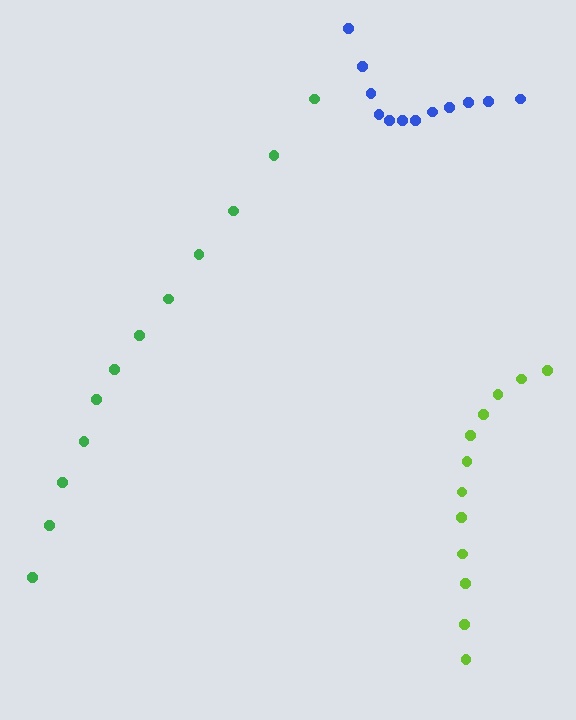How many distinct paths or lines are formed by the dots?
There are 3 distinct paths.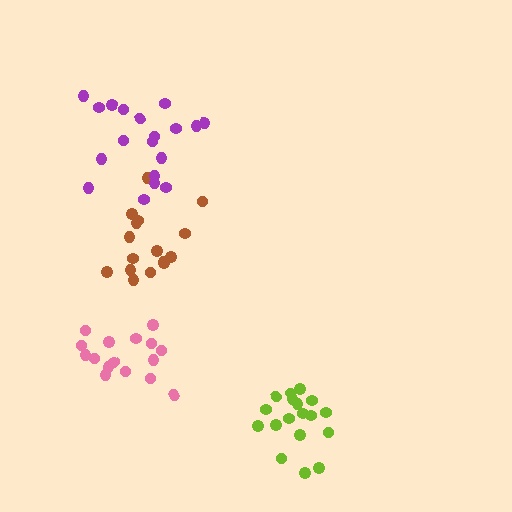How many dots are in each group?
Group 1: 18 dots, Group 2: 16 dots, Group 3: 16 dots, Group 4: 19 dots (69 total).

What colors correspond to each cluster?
The clusters are colored: lime, brown, pink, purple.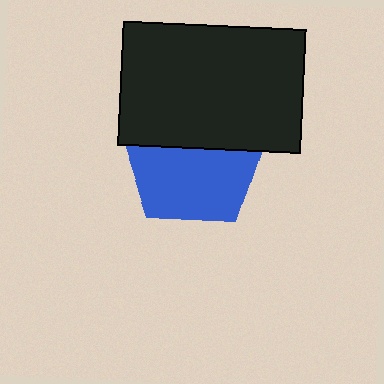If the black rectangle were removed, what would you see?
You would see the complete blue pentagon.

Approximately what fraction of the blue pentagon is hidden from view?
Roughly 43% of the blue pentagon is hidden behind the black rectangle.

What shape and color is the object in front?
The object in front is a black rectangle.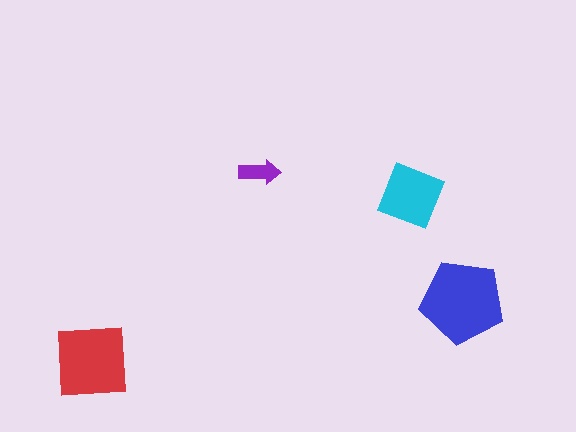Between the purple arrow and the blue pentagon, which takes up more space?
The blue pentagon.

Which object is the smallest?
The purple arrow.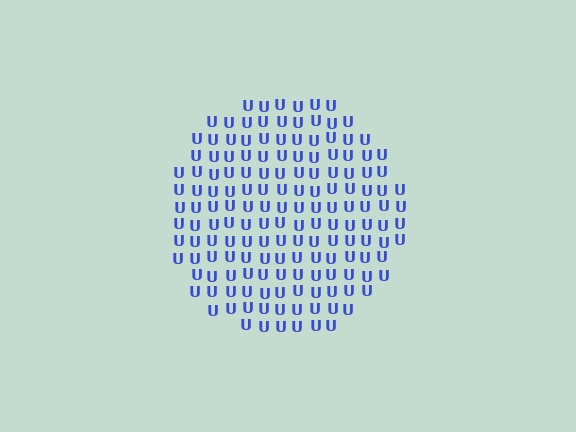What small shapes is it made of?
It is made of small letter U's.